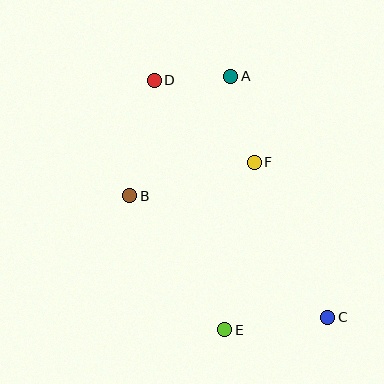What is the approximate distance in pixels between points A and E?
The distance between A and E is approximately 254 pixels.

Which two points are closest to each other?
Points A and D are closest to each other.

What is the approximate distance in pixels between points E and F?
The distance between E and F is approximately 170 pixels.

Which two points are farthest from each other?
Points C and D are farthest from each other.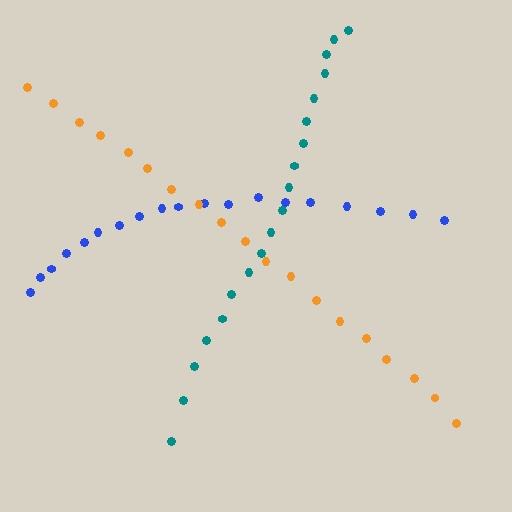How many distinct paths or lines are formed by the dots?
There are 3 distinct paths.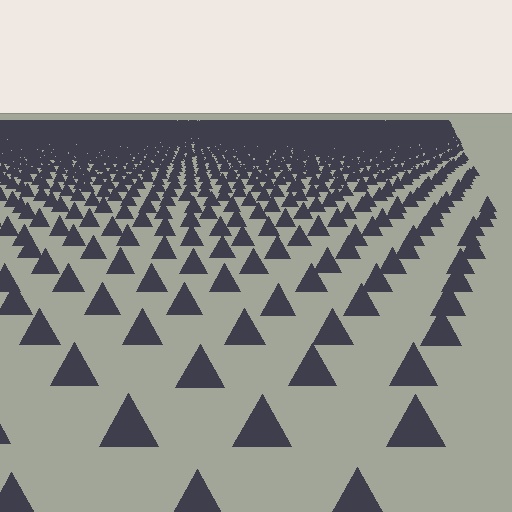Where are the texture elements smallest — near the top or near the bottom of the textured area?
Near the top.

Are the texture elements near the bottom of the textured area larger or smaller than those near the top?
Larger. Near the bottom, elements are closer to the viewer and appear at a bigger on-screen size.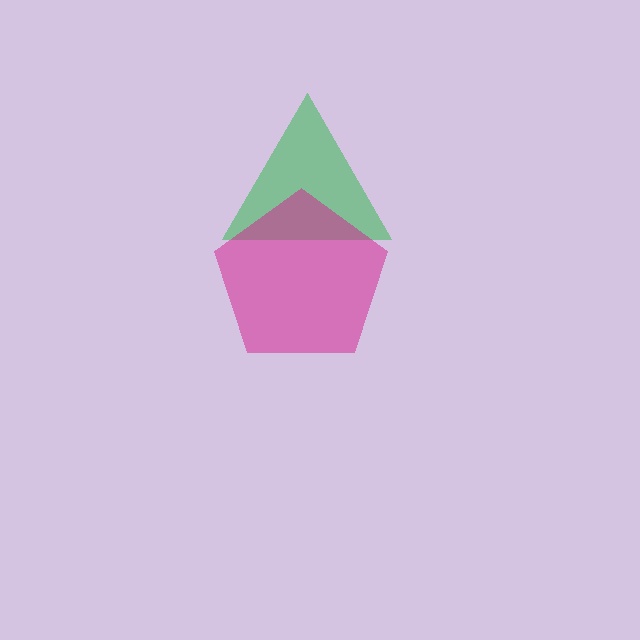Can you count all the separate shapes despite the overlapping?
Yes, there are 2 separate shapes.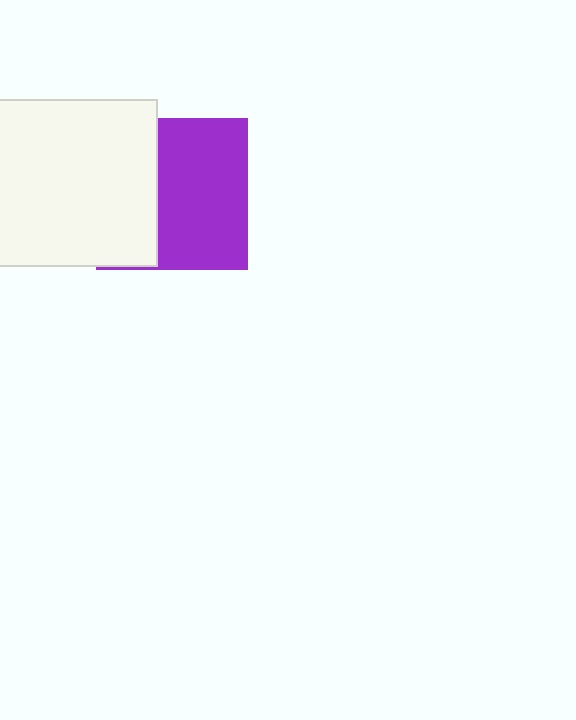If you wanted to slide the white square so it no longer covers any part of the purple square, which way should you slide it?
Slide it left — that is the most direct way to separate the two shapes.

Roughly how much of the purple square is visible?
About half of it is visible (roughly 60%).